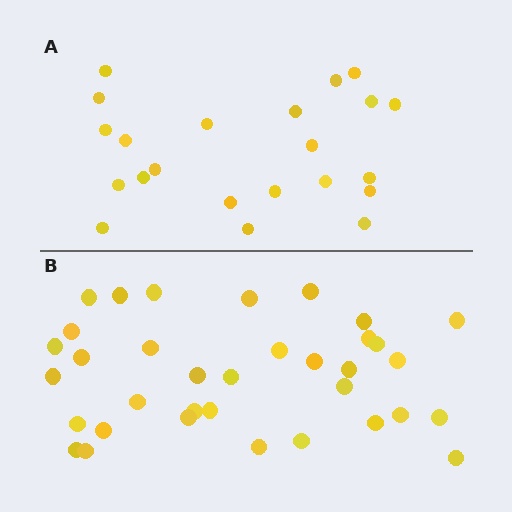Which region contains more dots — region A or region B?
Region B (the bottom region) has more dots.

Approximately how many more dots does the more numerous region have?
Region B has approximately 15 more dots than region A.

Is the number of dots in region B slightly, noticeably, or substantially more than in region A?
Region B has substantially more. The ratio is roughly 1.6 to 1.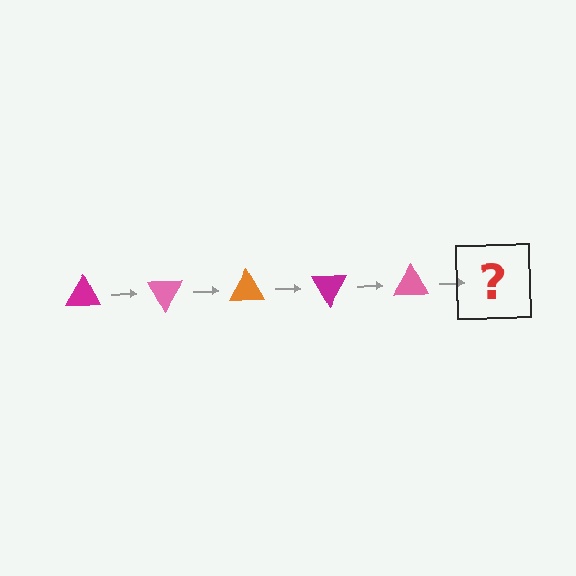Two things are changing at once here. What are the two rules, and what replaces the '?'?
The two rules are that it rotates 60 degrees each step and the color cycles through magenta, pink, and orange. The '?' should be an orange triangle, rotated 300 degrees from the start.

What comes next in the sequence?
The next element should be an orange triangle, rotated 300 degrees from the start.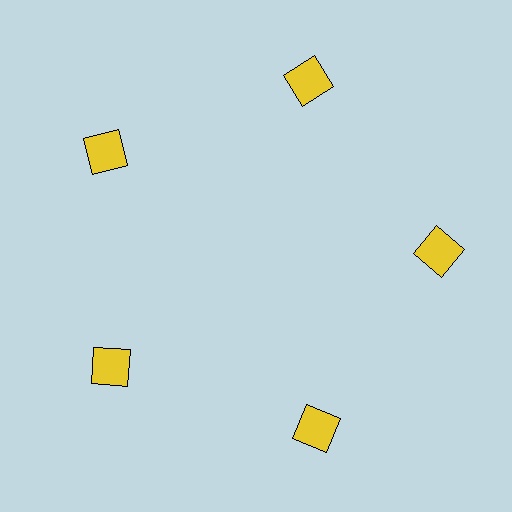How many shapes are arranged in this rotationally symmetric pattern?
There are 5 shapes, arranged in 5 groups of 1.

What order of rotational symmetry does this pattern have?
This pattern has 5-fold rotational symmetry.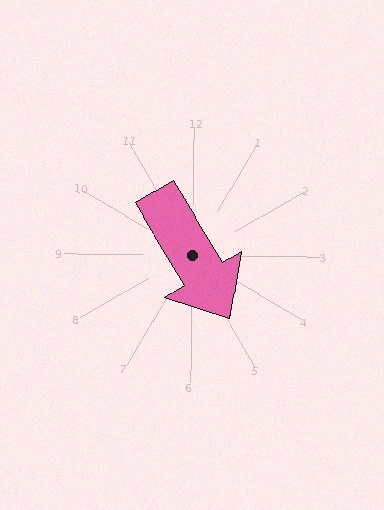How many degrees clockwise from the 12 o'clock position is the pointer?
Approximately 148 degrees.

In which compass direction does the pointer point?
Southeast.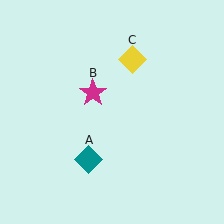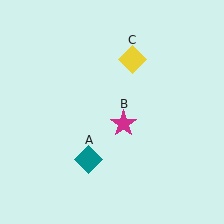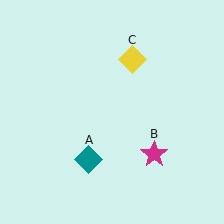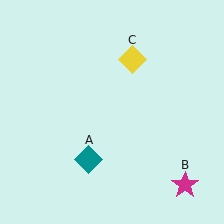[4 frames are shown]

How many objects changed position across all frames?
1 object changed position: magenta star (object B).